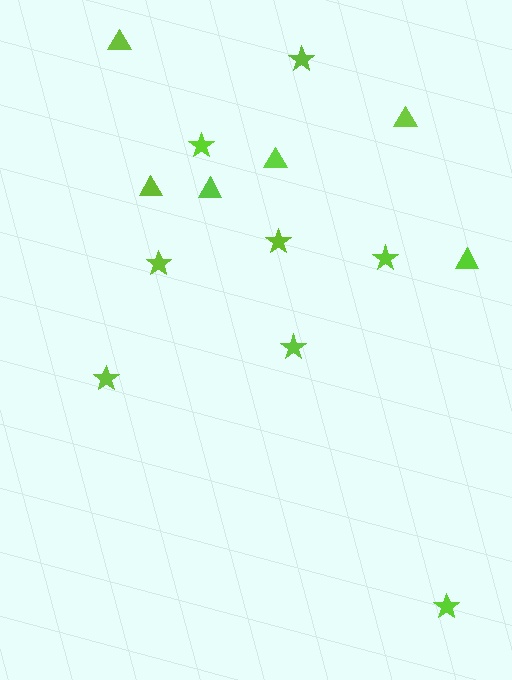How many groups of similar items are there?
There are 2 groups: one group of triangles (6) and one group of stars (8).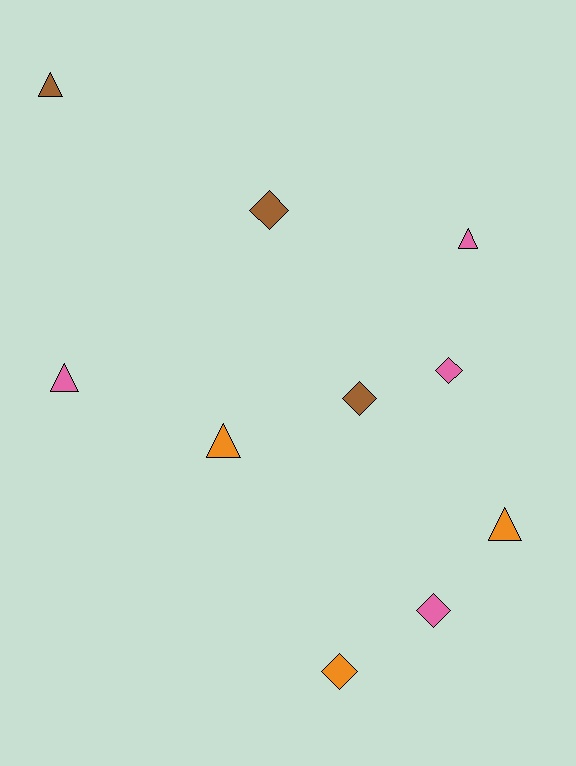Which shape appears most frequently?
Diamond, with 5 objects.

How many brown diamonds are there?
There are 2 brown diamonds.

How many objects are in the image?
There are 10 objects.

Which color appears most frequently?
Pink, with 4 objects.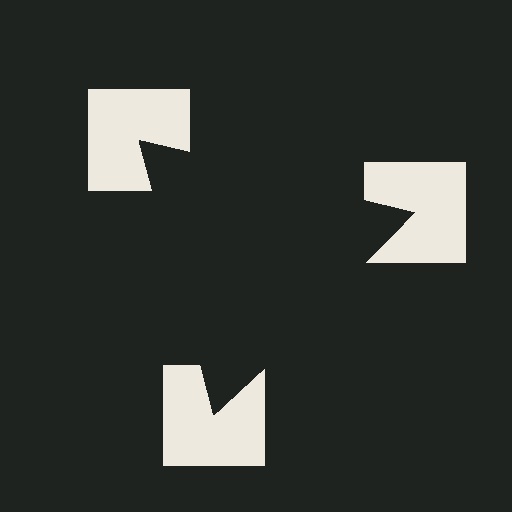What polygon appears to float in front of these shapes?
An illusory triangle — its edges are inferred from the aligned wedge cuts in the notched squares, not physically drawn.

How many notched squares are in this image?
There are 3 — one at each vertex of the illusory triangle.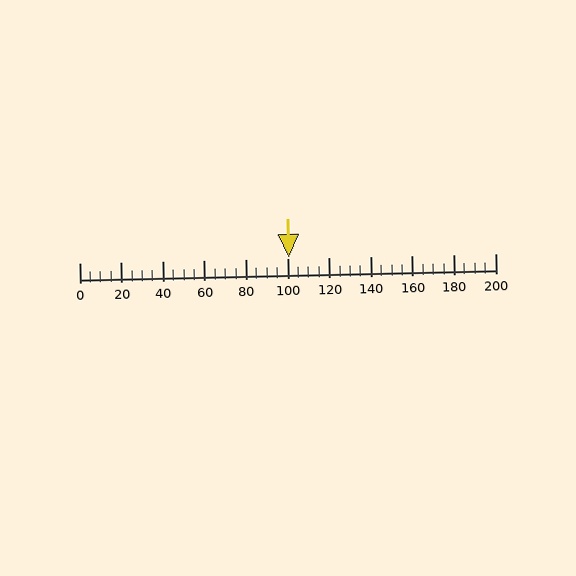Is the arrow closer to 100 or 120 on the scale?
The arrow is closer to 100.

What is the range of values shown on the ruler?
The ruler shows values from 0 to 200.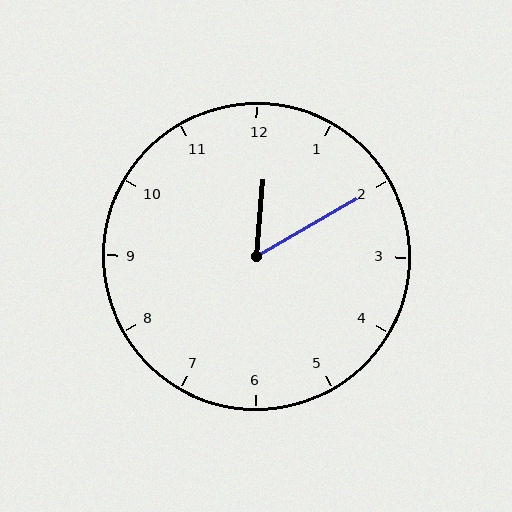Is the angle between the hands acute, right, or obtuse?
It is acute.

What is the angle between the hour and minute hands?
Approximately 55 degrees.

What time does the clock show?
12:10.